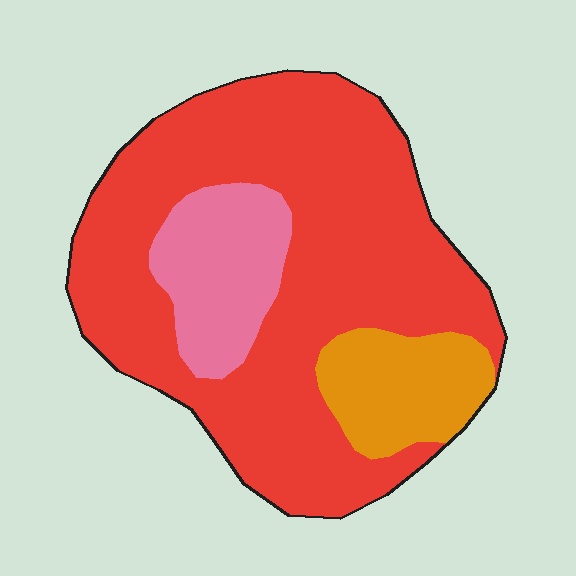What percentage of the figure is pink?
Pink takes up less than a sixth of the figure.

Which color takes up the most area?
Red, at roughly 70%.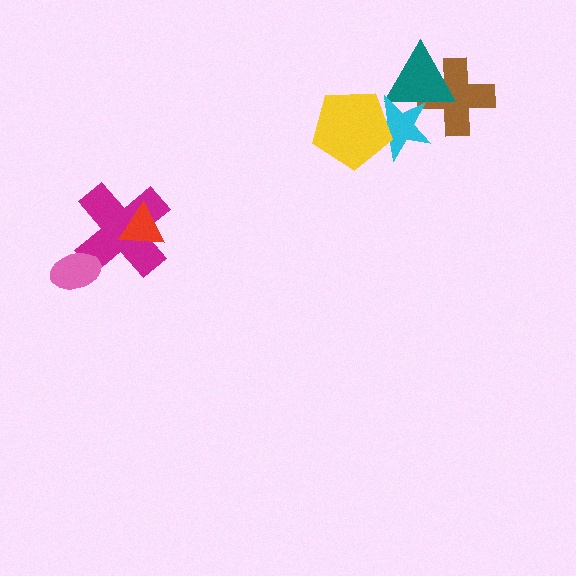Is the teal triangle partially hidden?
Yes, it is partially covered by another shape.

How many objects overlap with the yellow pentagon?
1 object overlaps with the yellow pentagon.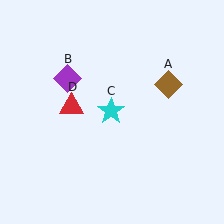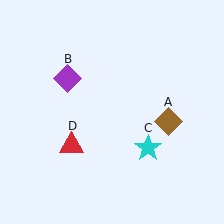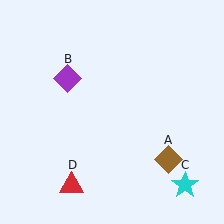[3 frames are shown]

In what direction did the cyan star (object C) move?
The cyan star (object C) moved down and to the right.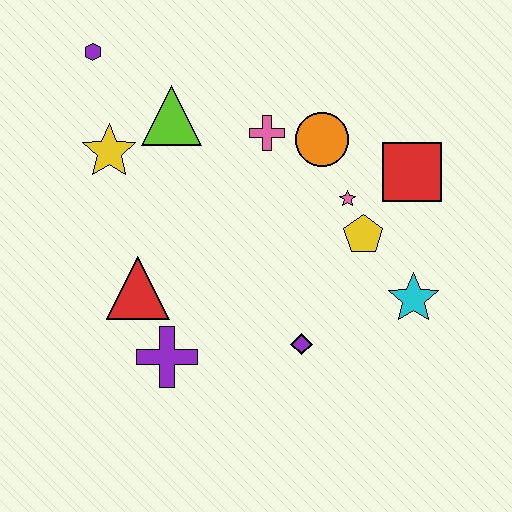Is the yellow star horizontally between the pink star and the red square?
No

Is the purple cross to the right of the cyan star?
No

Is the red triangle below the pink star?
Yes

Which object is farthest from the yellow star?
The cyan star is farthest from the yellow star.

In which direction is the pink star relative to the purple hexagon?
The pink star is to the right of the purple hexagon.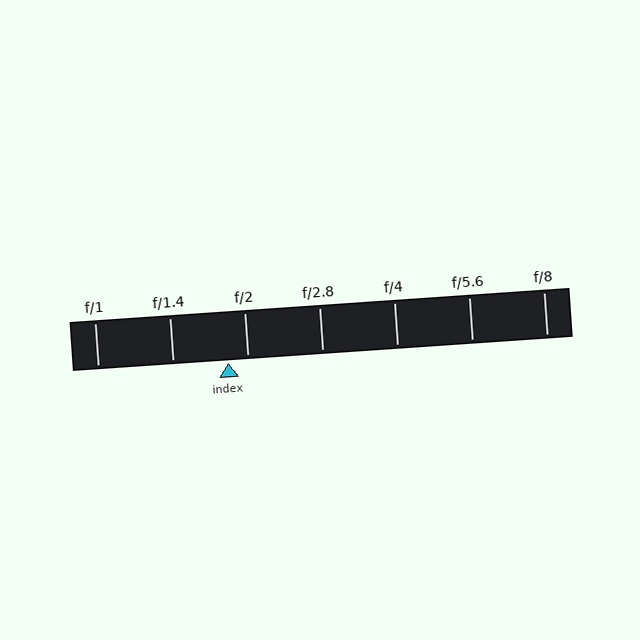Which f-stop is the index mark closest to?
The index mark is closest to f/2.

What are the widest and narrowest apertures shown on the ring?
The widest aperture shown is f/1 and the narrowest is f/8.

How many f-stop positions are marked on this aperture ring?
There are 7 f-stop positions marked.